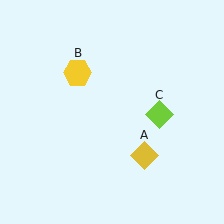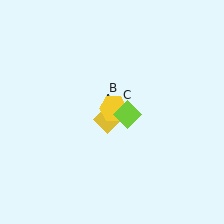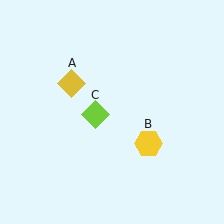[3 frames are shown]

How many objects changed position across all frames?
3 objects changed position: yellow diamond (object A), yellow hexagon (object B), lime diamond (object C).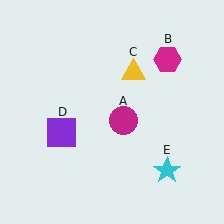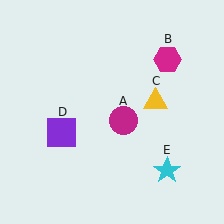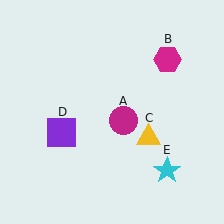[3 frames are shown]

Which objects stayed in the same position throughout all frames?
Magenta circle (object A) and magenta hexagon (object B) and purple square (object D) and cyan star (object E) remained stationary.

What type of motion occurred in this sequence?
The yellow triangle (object C) rotated clockwise around the center of the scene.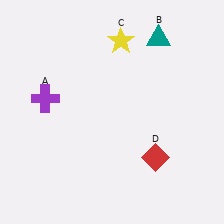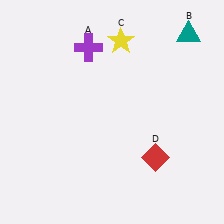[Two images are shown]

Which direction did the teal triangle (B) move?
The teal triangle (B) moved right.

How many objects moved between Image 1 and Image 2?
2 objects moved between the two images.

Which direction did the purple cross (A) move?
The purple cross (A) moved up.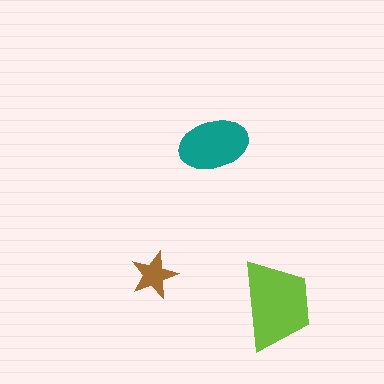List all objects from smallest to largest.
The brown star, the teal ellipse, the lime trapezoid.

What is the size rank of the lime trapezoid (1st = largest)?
1st.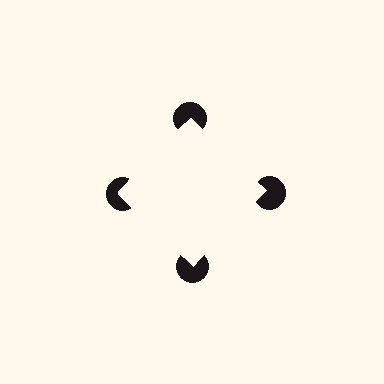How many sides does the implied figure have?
4 sides.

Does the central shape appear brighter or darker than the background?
It typically appears slightly brighter than the background, even though no actual brightness change is drawn.